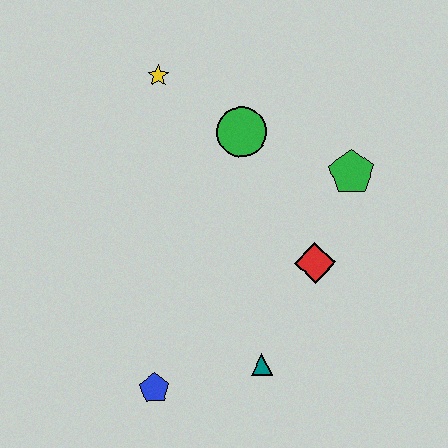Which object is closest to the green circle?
The yellow star is closest to the green circle.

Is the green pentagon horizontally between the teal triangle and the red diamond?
No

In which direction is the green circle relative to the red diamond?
The green circle is above the red diamond.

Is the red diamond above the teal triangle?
Yes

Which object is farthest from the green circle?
The blue pentagon is farthest from the green circle.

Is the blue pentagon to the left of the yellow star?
Yes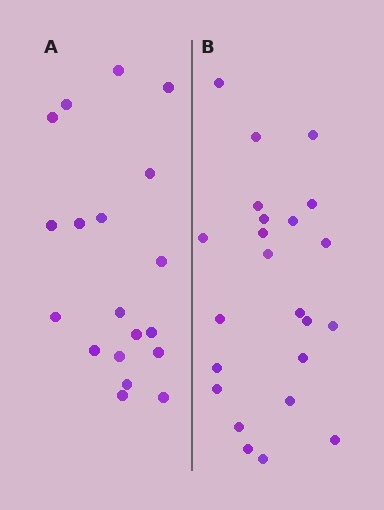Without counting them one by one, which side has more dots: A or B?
Region B (the right region) has more dots.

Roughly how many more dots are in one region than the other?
Region B has about 4 more dots than region A.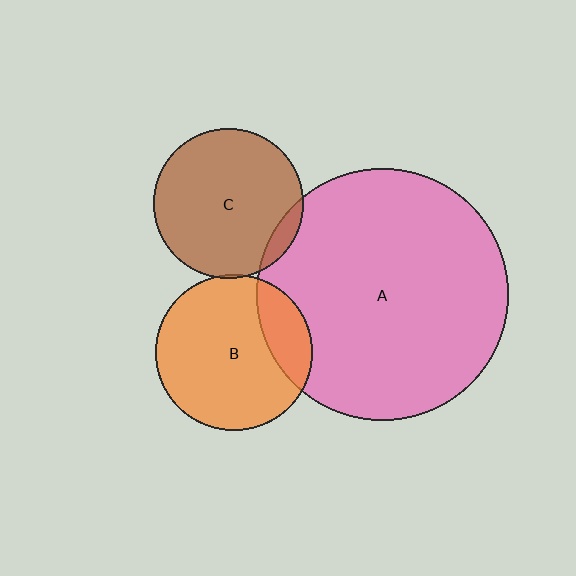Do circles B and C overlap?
Yes.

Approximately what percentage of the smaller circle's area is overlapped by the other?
Approximately 5%.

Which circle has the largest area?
Circle A (pink).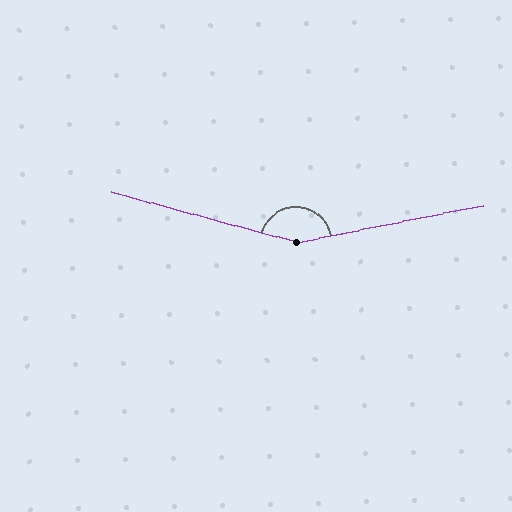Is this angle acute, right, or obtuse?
It is obtuse.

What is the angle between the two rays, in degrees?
Approximately 153 degrees.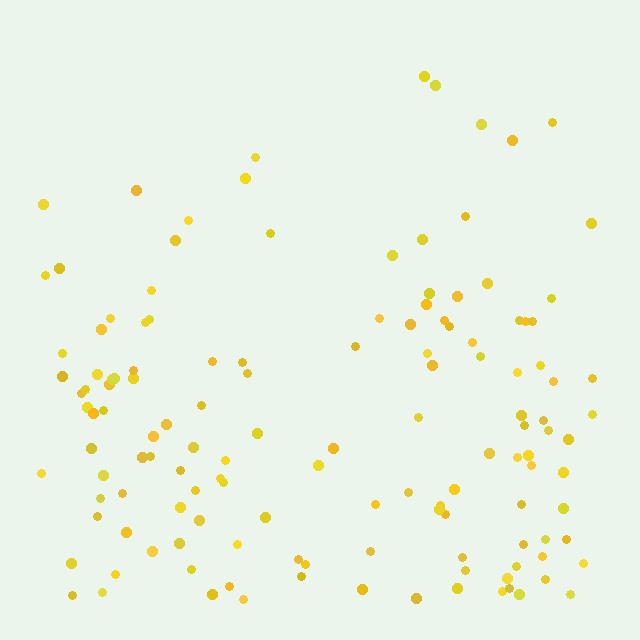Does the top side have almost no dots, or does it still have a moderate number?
Still a moderate number, just noticeably fewer than the bottom.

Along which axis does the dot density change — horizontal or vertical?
Vertical.